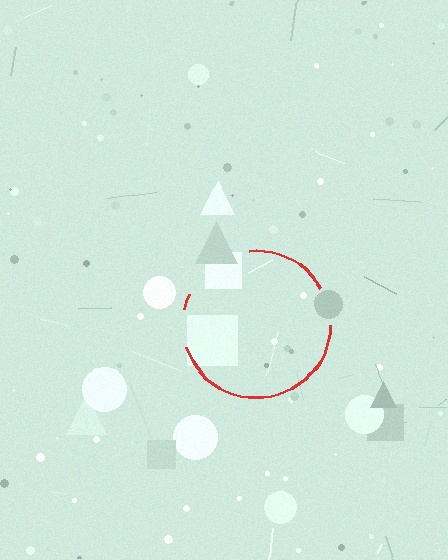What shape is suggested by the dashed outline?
The dashed outline suggests a circle.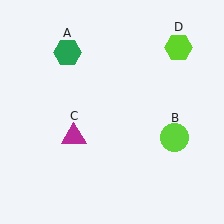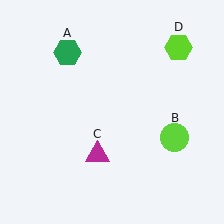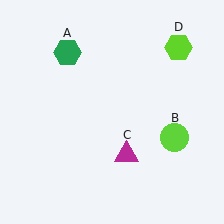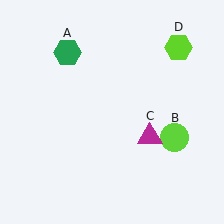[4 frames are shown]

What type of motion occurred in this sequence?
The magenta triangle (object C) rotated counterclockwise around the center of the scene.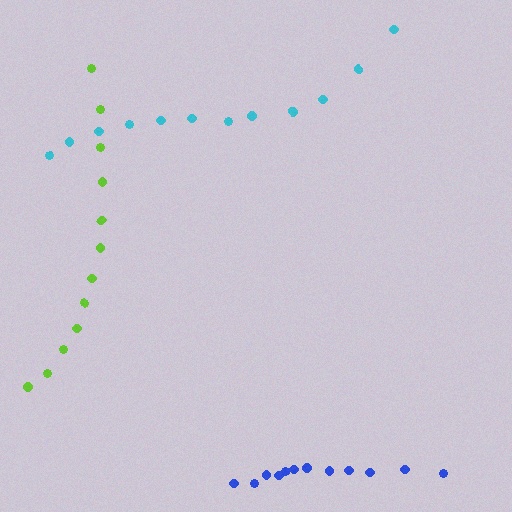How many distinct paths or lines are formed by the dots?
There are 3 distinct paths.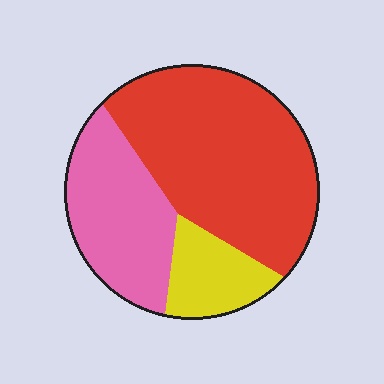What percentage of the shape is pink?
Pink covers 30% of the shape.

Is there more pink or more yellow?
Pink.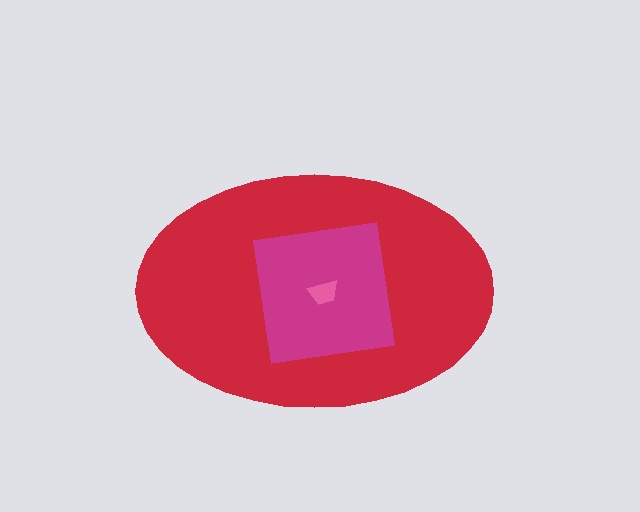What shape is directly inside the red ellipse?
The magenta square.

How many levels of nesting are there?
3.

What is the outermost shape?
The red ellipse.